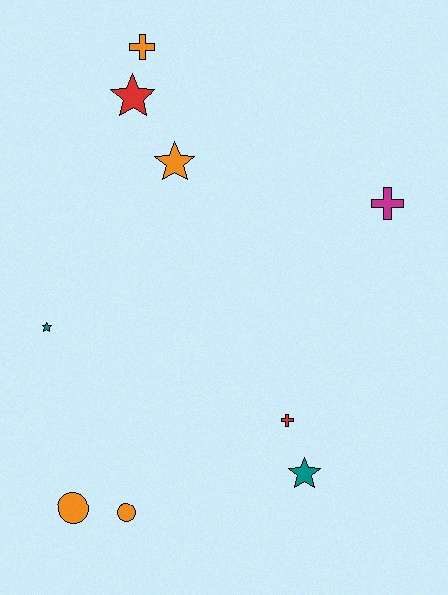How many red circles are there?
There are no red circles.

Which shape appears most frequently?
Star, with 4 objects.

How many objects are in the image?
There are 9 objects.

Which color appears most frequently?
Orange, with 4 objects.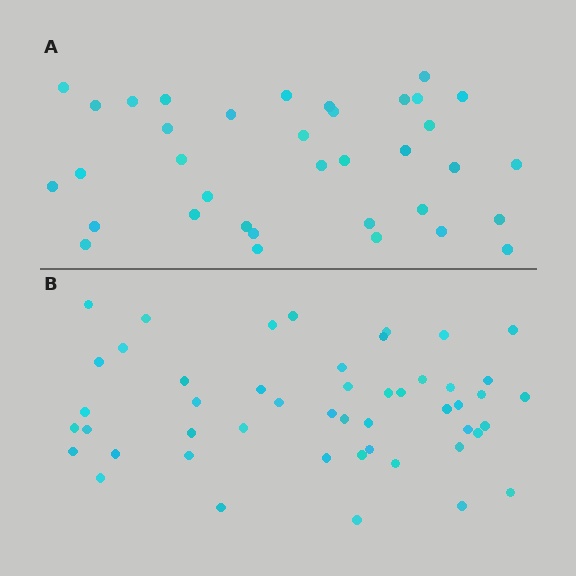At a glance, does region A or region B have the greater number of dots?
Region B (the bottom region) has more dots.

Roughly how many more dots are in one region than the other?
Region B has approximately 15 more dots than region A.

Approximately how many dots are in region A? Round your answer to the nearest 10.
About 40 dots. (The exact count is 36, which rounds to 40.)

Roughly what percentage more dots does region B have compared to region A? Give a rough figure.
About 35% more.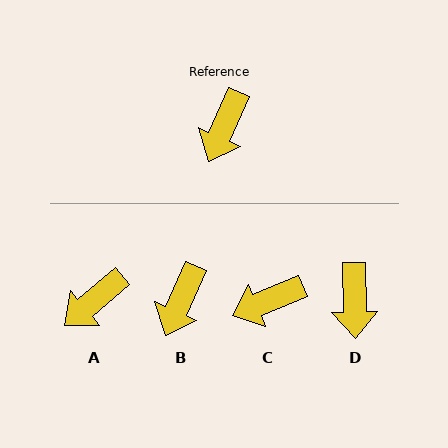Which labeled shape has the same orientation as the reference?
B.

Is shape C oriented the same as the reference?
No, it is off by about 43 degrees.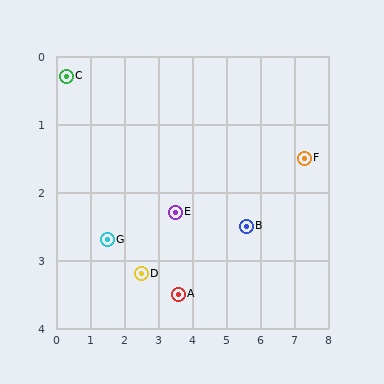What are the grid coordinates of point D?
Point D is at approximately (2.5, 3.2).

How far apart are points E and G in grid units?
Points E and G are about 2.0 grid units apart.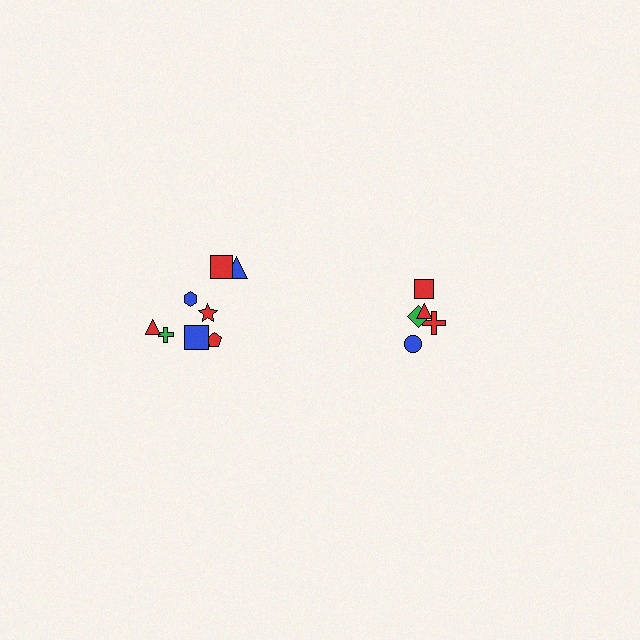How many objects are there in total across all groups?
There are 13 objects.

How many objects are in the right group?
There are 5 objects.